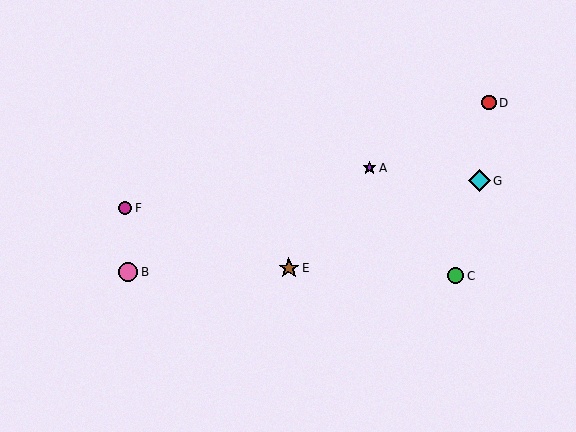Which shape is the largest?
The cyan diamond (labeled G) is the largest.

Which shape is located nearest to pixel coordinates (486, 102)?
The red circle (labeled D) at (489, 103) is nearest to that location.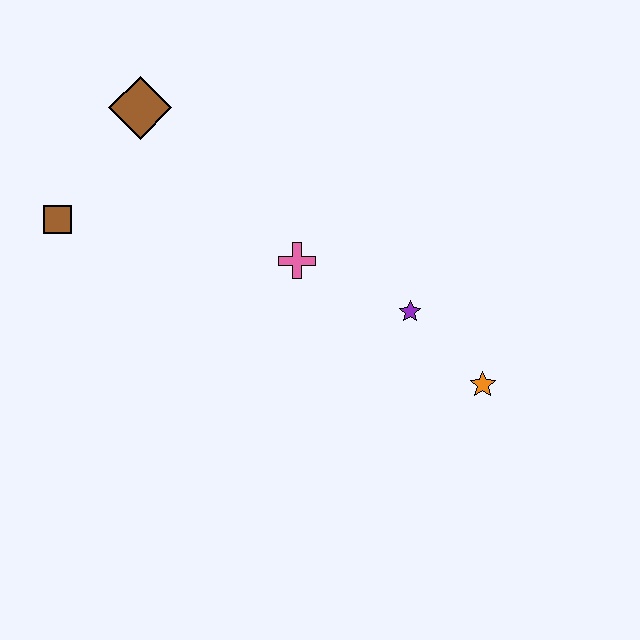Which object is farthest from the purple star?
The brown square is farthest from the purple star.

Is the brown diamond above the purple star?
Yes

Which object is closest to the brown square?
The brown diamond is closest to the brown square.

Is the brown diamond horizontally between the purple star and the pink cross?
No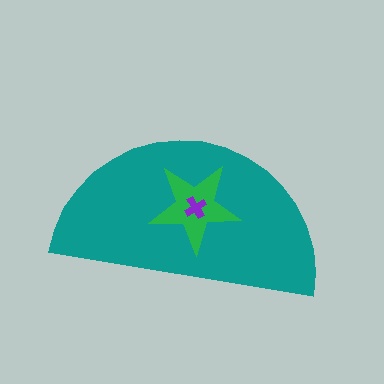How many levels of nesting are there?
3.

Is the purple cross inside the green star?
Yes.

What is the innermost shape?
The purple cross.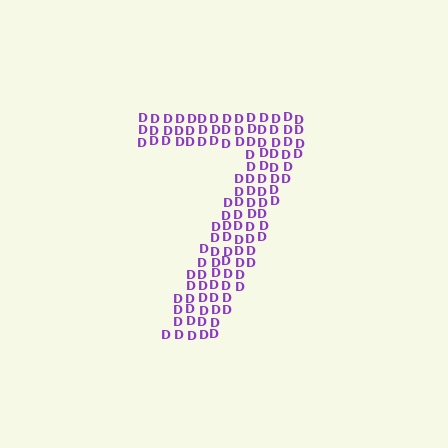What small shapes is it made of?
It is made of small letter D's.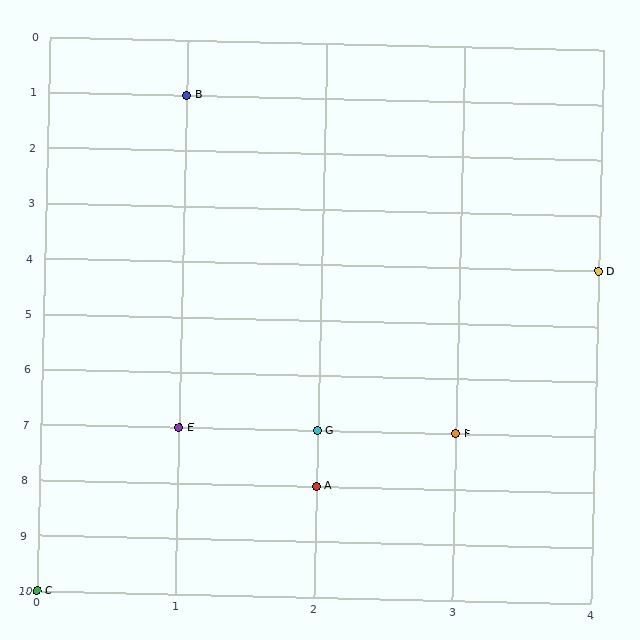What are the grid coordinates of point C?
Point C is at grid coordinates (0, 10).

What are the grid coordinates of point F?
Point F is at grid coordinates (3, 7).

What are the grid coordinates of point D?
Point D is at grid coordinates (4, 4).